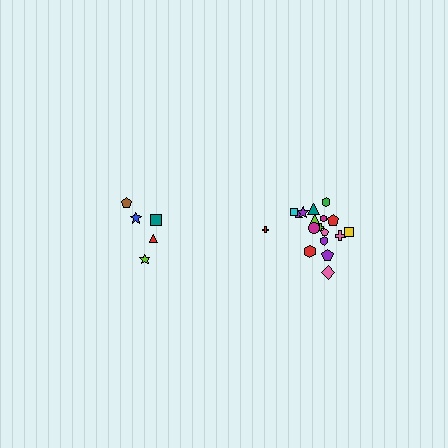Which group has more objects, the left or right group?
The right group.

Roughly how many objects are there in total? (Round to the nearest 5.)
Roughly 25 objects in total.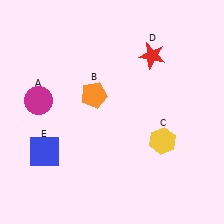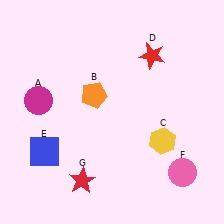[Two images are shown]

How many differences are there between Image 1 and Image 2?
There are 2 differences between the two images.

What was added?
A pink circle (F), a red star (G) were added in Image 2.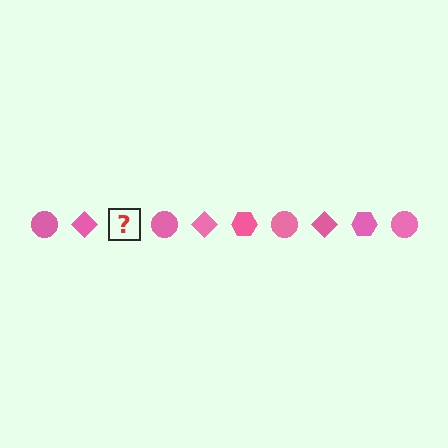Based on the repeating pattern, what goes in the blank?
The blank should be a pink hexagon.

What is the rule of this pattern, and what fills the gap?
The rule is that the pattern cycles through circle, diamond, hexagon shapes in pink. The gap should be filled with a pink hexagon.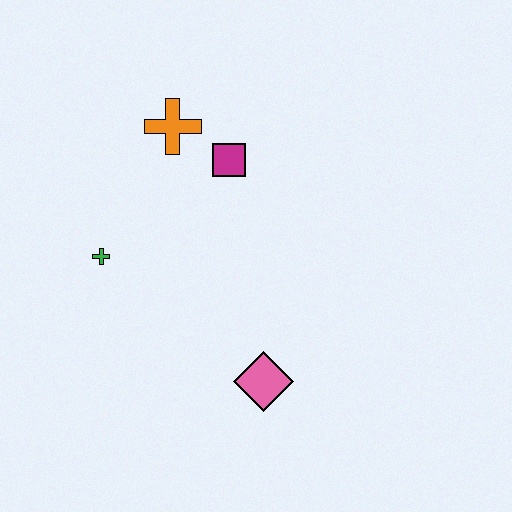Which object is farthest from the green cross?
The pink diamond is farthest from the green cross.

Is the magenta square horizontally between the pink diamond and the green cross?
Yes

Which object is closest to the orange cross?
The magenta square is closest to the orange cross.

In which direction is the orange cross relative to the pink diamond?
The orange cross is above the pink diamond.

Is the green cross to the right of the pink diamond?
No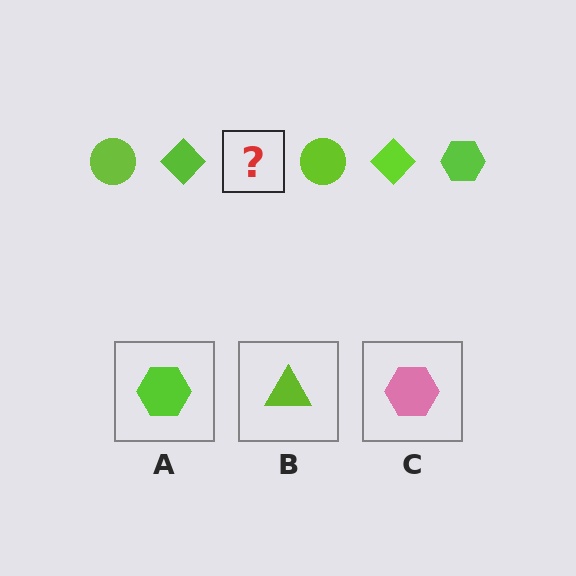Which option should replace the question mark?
Option A.